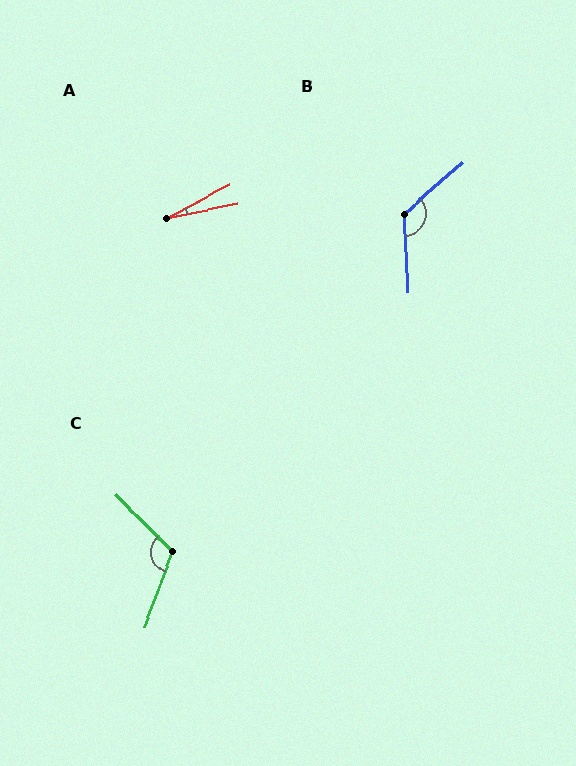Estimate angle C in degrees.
Approximately 115 degrees.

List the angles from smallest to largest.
A (16°), C (115°), B (129°).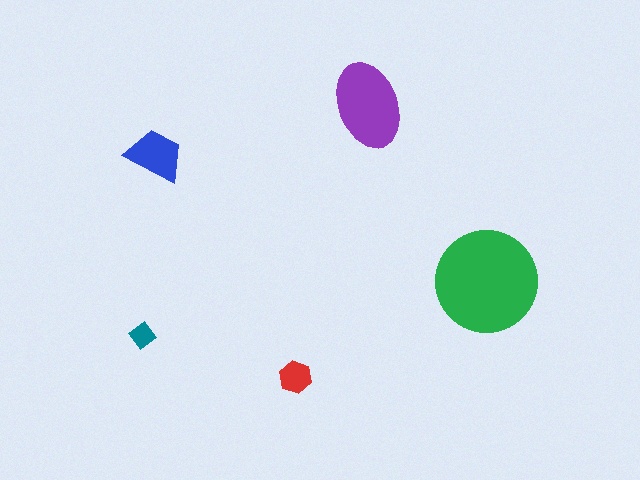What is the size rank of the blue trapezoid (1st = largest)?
3rd.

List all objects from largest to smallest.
The green circle, the purple ellipse, the blue trapezoid, the red hexagon, the teal diamond.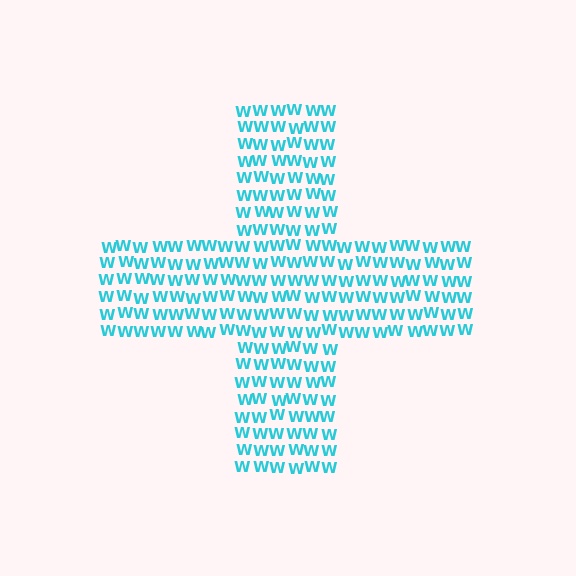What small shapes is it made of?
It is made of small letter W's.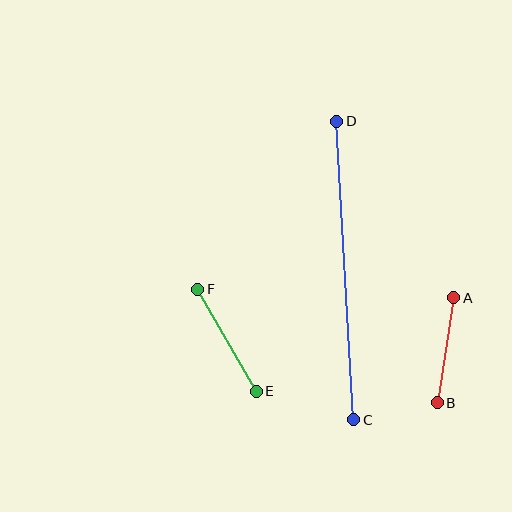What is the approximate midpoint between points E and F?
The midpoint is at approximately (227, 340) pixels.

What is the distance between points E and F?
The distance is approximately 118 pixels.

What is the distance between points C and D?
The distance is approximately 299 pixels.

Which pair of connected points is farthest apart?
Points C and D are farthest apart.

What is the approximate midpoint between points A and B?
The midpoint is at approximately (446, 350) pixels.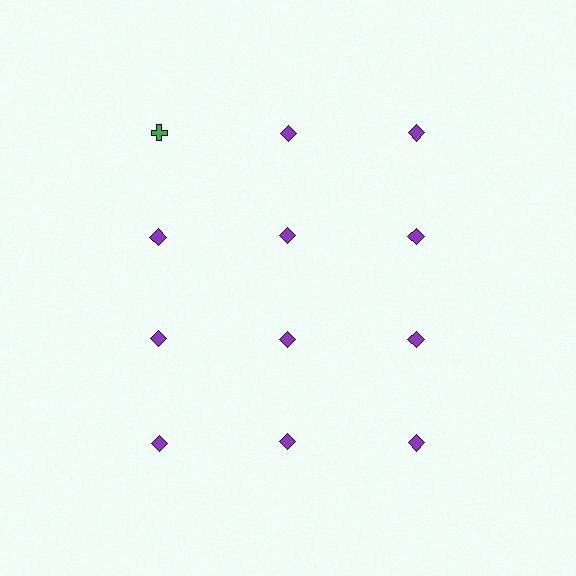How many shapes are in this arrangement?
There are 12 shapes arranged in a grid pattern.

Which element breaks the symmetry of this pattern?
The green cross in the top row, leftmost column breaks the symmetry. All other shapes are purple diamonds.